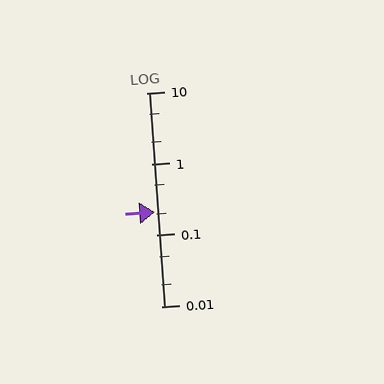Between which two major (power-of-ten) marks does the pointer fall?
The pointer is between 0.1 and 1.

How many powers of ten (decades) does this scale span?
The scale spans 3 decades, from 0.01 to 10.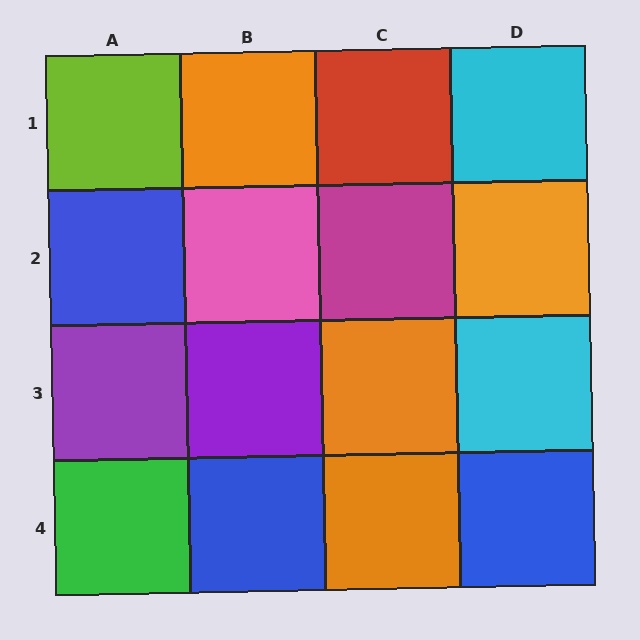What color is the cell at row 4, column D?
Blue.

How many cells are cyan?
2 cells are cyan.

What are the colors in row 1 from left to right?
Lime, orange, red, cyan.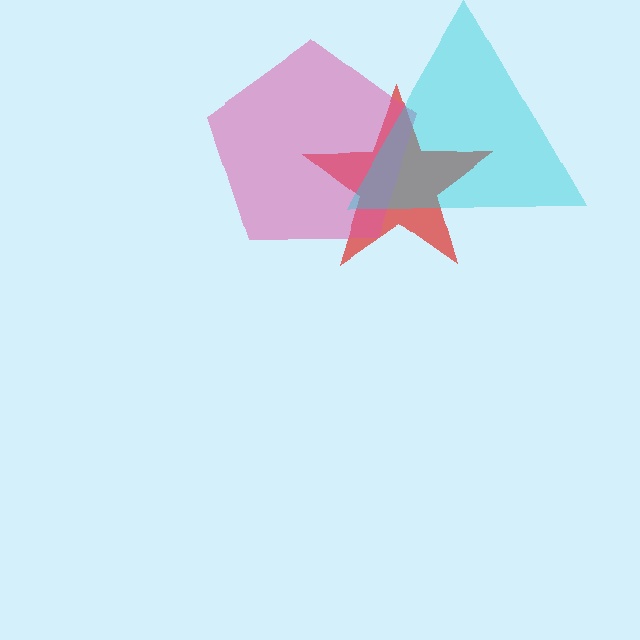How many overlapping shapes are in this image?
There are 3 overlapping shapes in the image.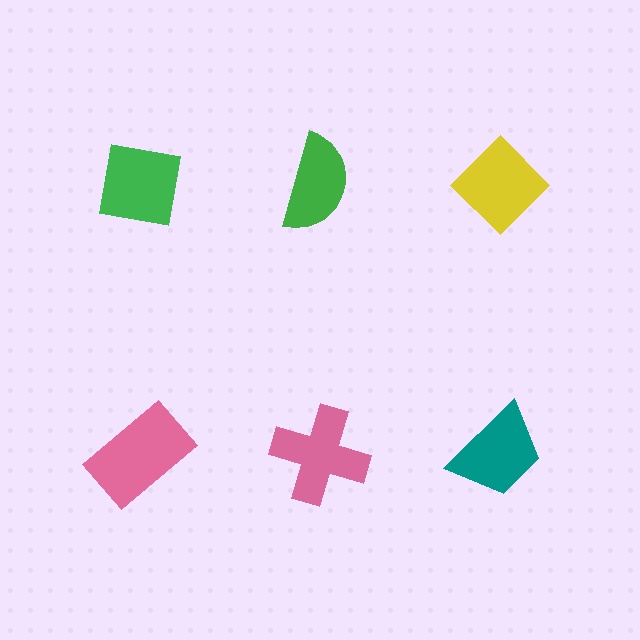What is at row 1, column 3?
A yellow diamond.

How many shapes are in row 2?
3 shapes.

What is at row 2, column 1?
A pink rectangle.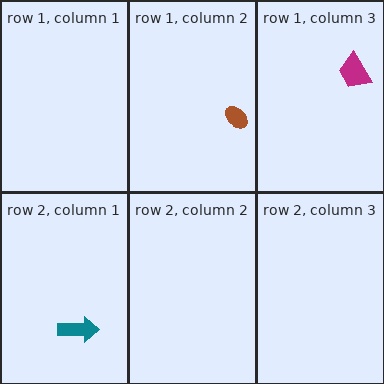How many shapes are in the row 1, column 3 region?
1.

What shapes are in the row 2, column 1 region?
The teal arrow.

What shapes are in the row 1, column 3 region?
The magenta trapezoid.